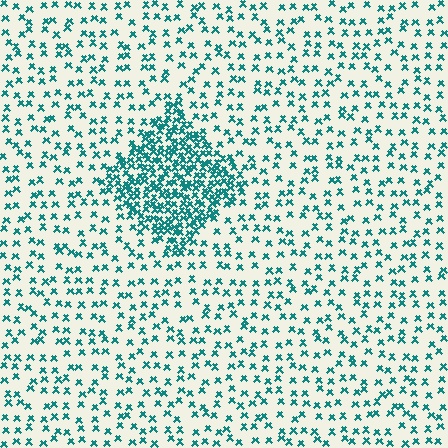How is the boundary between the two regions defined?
The boundary is defined by a change in element density (approximately 3.0x ratio). All elements are the same color, size, and shape.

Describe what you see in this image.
The image contains small teal elements arranged at two different densities. A diamond-shaped region is visible where the elements are more densely packed than the surrounding area.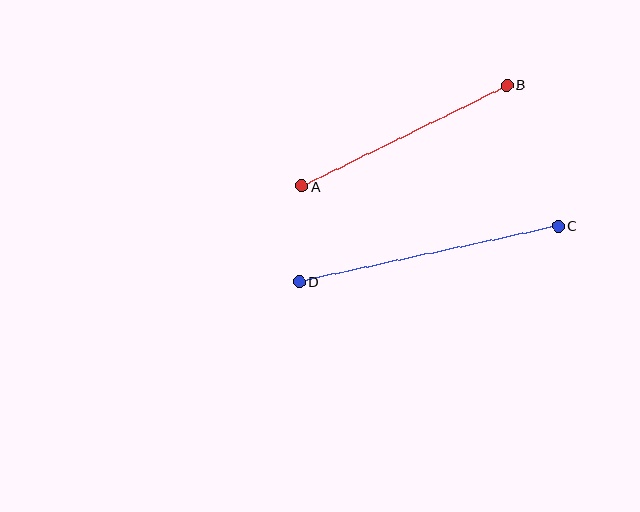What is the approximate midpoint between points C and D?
The midpoint is at approximately (429, 254) pixels.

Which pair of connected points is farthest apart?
Points C and D are farthest apart.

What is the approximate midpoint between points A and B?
The midpoint is at approximately (404, 136) pixels.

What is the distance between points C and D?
The distance is approximately 265 pixels.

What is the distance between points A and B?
The distance is approximately 229 pixels.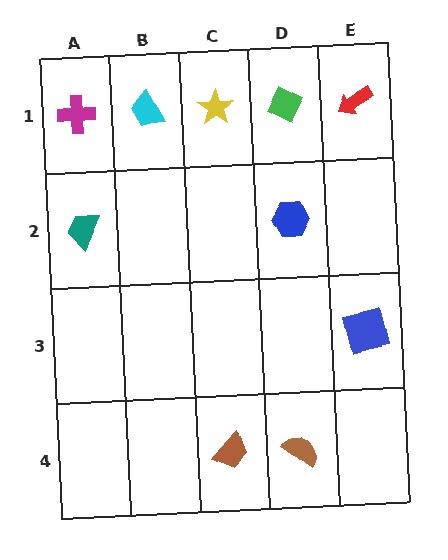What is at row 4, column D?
A brown semicircle.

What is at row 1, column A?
A magenta cross.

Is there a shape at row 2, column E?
No, that cell is empty.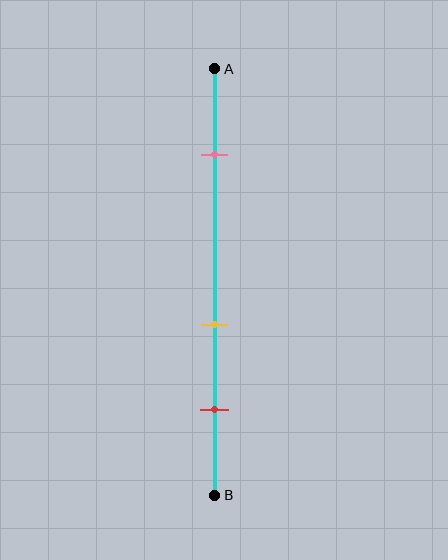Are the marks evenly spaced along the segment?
No, the marks are not evenly spaced.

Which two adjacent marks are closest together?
The yellow and red marks are the closest adjacent pair.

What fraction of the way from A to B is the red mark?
The red mark is approximately 80% (0.8) of the way from A to B.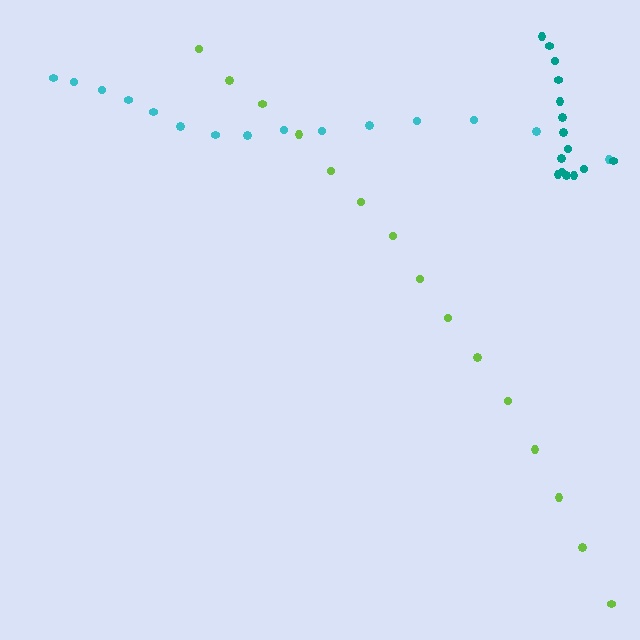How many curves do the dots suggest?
There are 3 distinct paths.